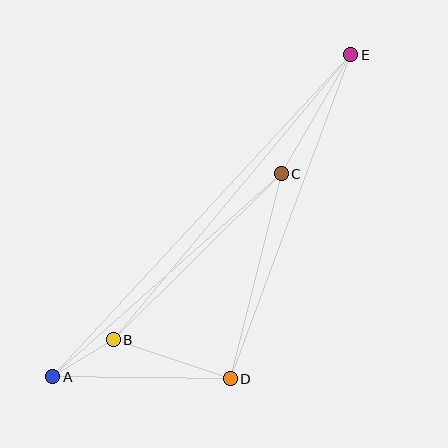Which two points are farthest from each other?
Points A and E are farthest from each other.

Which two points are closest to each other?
Points A and B are closest to each other.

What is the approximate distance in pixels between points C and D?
The distance between C and D is approximately 211 pixels.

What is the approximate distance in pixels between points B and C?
The distance between B and C is approximately 237 pixels.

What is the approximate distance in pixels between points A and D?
The distance between A and D is approximately 177 pixels.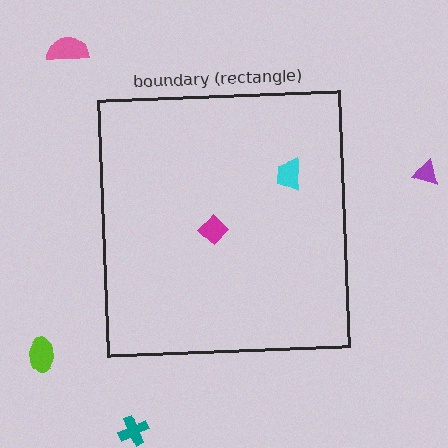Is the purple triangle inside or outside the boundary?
Outside.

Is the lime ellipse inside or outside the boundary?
Outside.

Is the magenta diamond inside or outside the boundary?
Inside.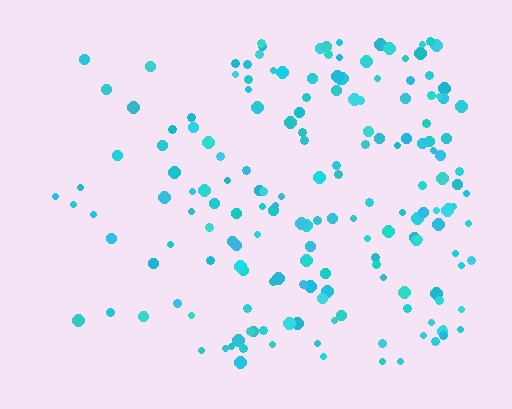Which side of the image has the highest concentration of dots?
The right.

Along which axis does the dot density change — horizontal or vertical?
Horizontal.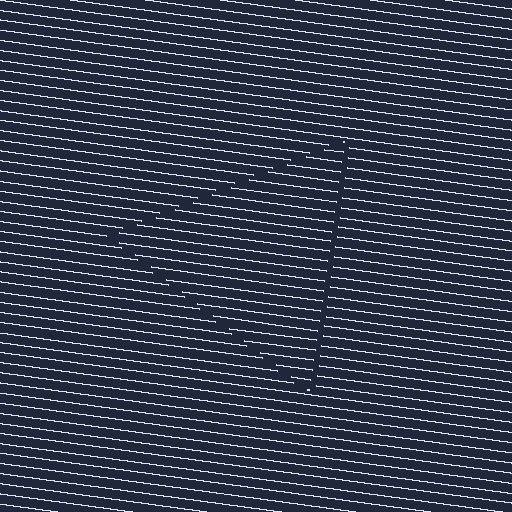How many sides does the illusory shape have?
3 sides — the line-ends trace a triangle.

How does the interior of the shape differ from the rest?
The interior of the shape contains the same grating, shifted by half a period — the contour is defined by the phase discontinuity where line-ends from the inner and outer gratings abut.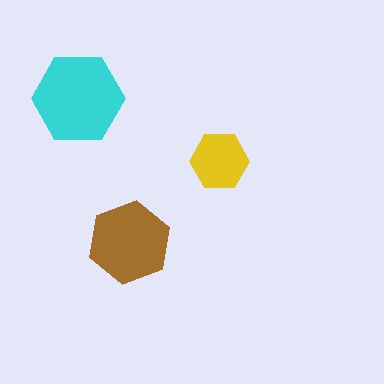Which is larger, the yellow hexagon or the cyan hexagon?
The cyan one.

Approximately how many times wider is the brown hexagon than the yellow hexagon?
About 1.5 times wider.